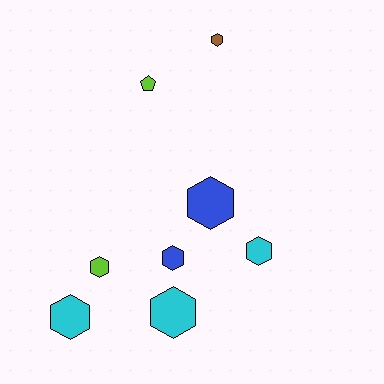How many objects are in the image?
There are 8 objects.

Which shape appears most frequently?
Hexagon, with 7 objects.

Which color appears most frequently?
Cyan, with 3 objects.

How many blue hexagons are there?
There are 2 blue hexagons.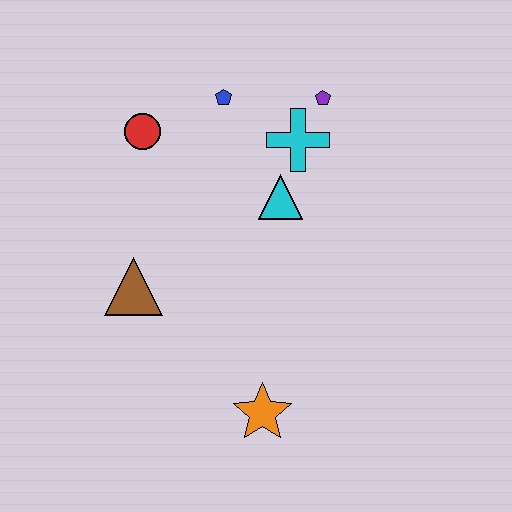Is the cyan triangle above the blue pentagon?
No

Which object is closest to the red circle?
The blue pentagon is closest to the red circle.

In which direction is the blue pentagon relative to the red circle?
The blue pentagon is to the right of the red circle.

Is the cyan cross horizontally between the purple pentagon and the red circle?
Yes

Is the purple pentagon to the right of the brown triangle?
Yes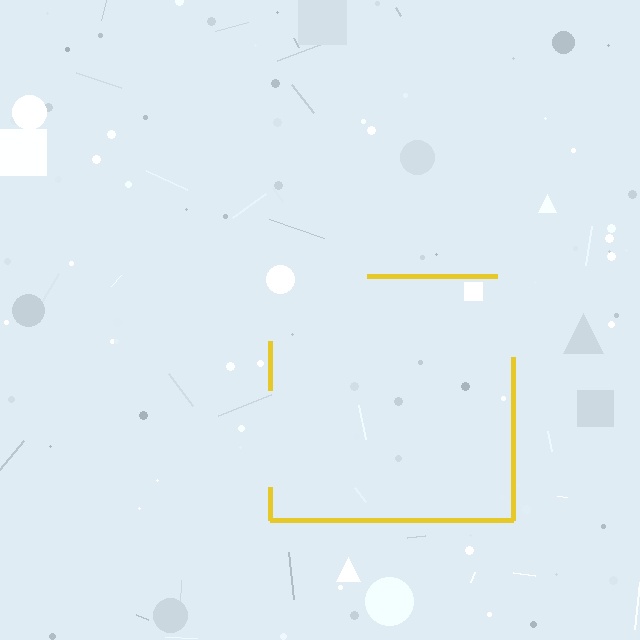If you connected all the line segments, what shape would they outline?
They would outline a square.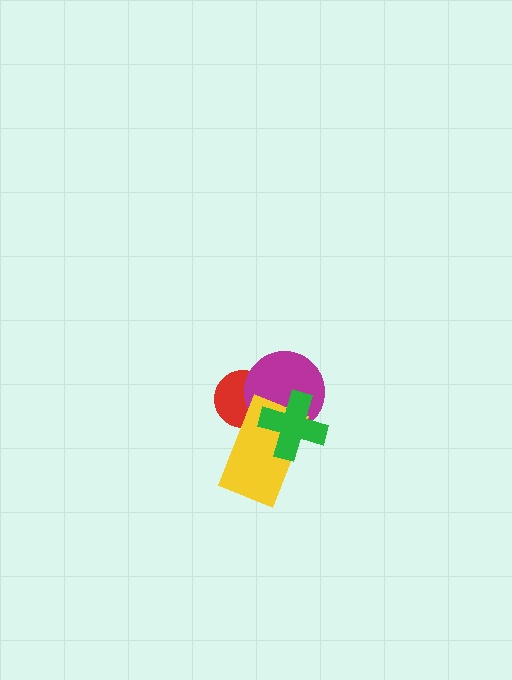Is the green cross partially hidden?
No, no other shape covers it.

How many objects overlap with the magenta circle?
3 objects overlap with the magenta circle.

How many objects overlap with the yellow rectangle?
3 objects overlap with the yellow rectangle.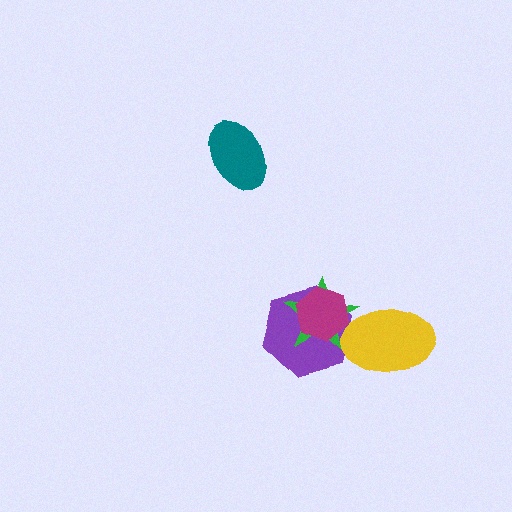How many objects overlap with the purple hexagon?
3 objects overlap with the purple hexagon.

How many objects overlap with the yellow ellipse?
2 objects overlap with the yellow ellipse.